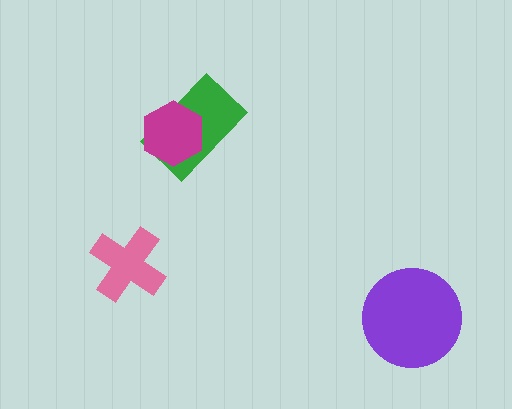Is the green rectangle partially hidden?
Yes, it is partially covered by another shape.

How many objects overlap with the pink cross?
0 objects overlap with the pink cross.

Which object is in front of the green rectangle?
The magenta hexagon is in front of the green rectangle.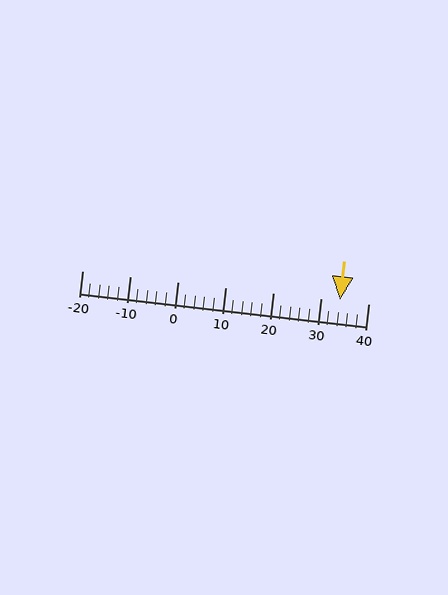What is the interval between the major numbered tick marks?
The major tick marks are spaced 10 units apart.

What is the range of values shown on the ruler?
The ruler shows values from -20 to 40.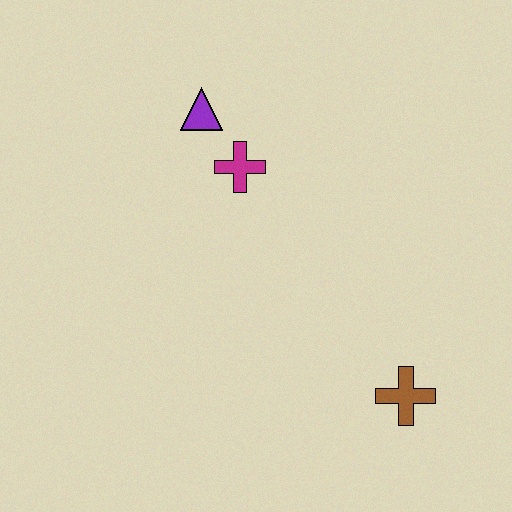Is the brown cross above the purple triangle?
No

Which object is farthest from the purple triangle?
The brown cross is farthest from the purple triangle.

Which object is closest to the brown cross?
The magenta cross is closest to the brown cross.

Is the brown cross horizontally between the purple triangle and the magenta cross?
No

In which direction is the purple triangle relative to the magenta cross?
The purple triangle is above the magenta cross.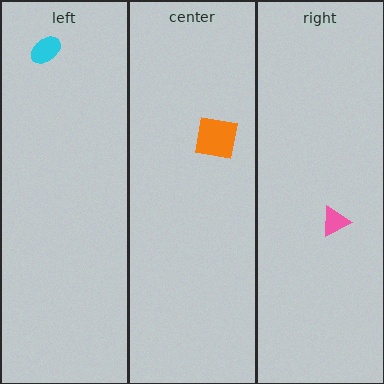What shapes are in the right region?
The pink triangle.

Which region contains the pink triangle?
The right region.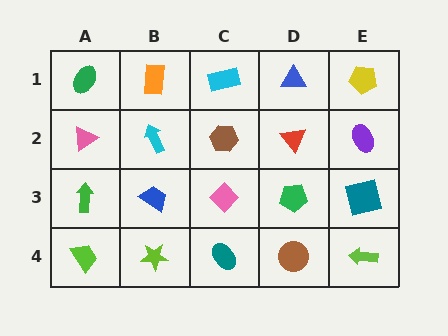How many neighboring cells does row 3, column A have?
3.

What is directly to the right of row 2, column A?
A cyan arrow.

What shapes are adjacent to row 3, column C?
A brown hexagon (row 2, column C), a teal ellipse (row 4, column C), a blue trapezoid (row 3, column B), a green pentagon (row 3, column D).